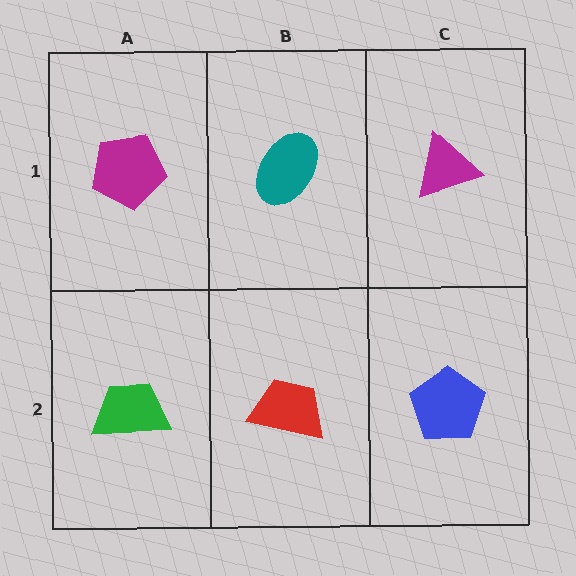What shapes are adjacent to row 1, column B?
A red trapezoid (row 2, column B), a magenta pentagon (row 1, column A), a magenta triangle (row 1, column C).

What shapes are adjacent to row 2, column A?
A magenta pentagon (row 1, column A), a red trapezoid (row 2, column B).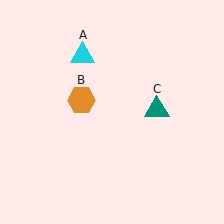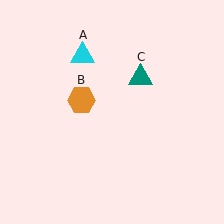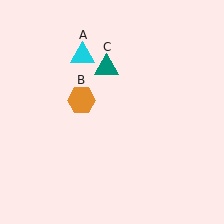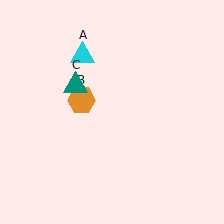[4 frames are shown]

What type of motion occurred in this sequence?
The teal triangle (object C) rotated counterclockwise around the center of the scene.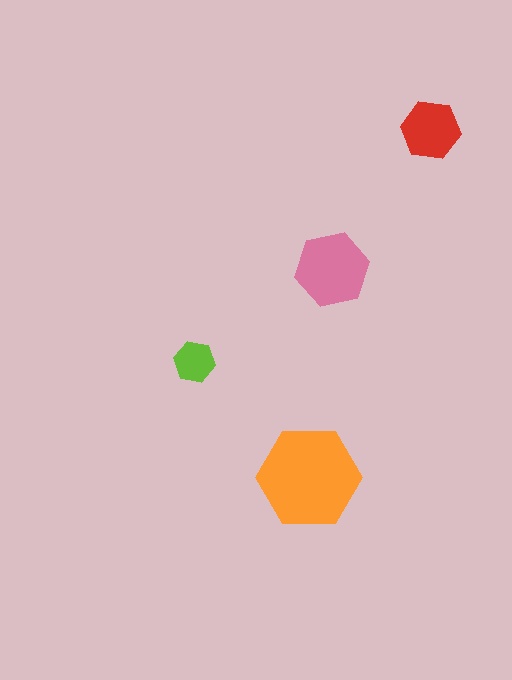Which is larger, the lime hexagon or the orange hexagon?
The orange one.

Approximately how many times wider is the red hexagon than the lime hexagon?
About 1.5 times wider.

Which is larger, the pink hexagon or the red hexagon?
The pink one.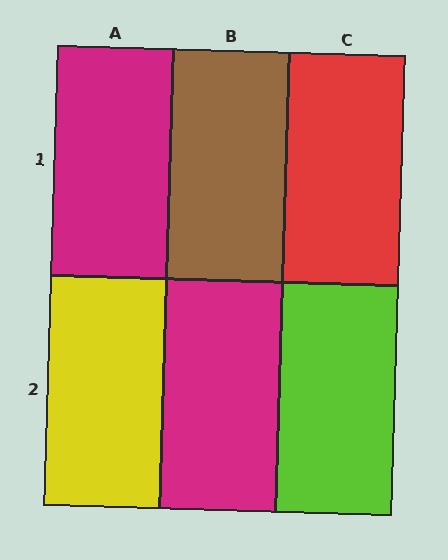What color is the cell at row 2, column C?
Lime.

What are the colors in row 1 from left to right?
Magenta, brown, red.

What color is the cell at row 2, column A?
Yellow.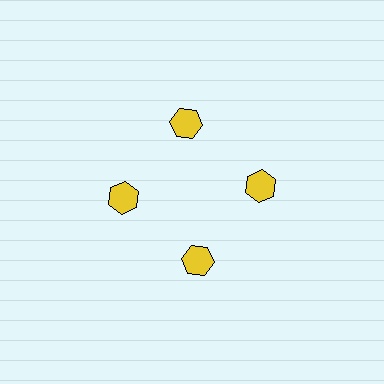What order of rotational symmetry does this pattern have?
This pattern has 4-fold rotational symmetry.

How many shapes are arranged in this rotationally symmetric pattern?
There are 4 shapes, arranged in 4 groups of 1.